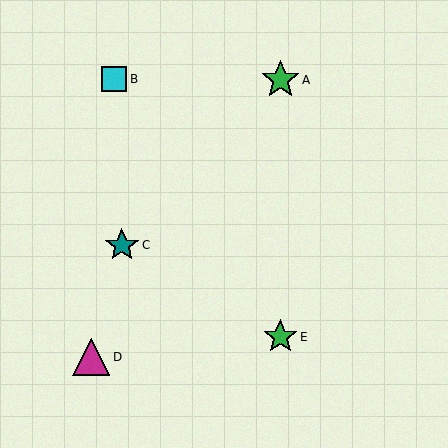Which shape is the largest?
The green star (labeled A) is the largest.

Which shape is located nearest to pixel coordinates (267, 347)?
The green star (labeled E) at (280, 337) is nearest to that location.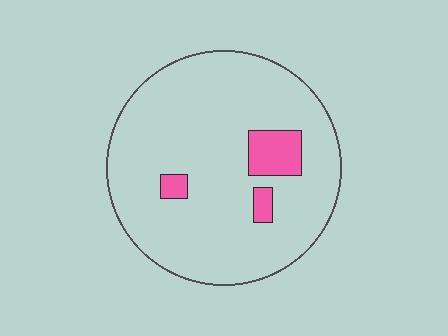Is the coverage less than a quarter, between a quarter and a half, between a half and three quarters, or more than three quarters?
Less than a quarter.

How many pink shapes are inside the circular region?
3.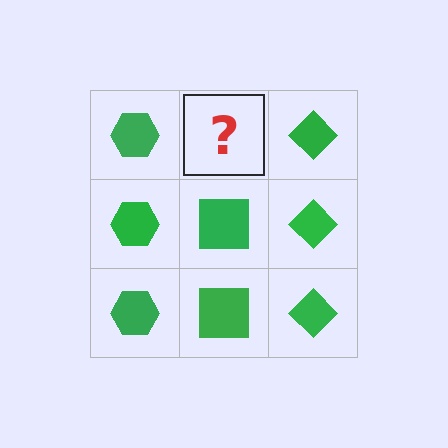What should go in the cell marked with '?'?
The missing cell should contain a green square.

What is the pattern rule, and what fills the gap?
The rule is that each column has a consistent shape. The gap should be filled with a green square.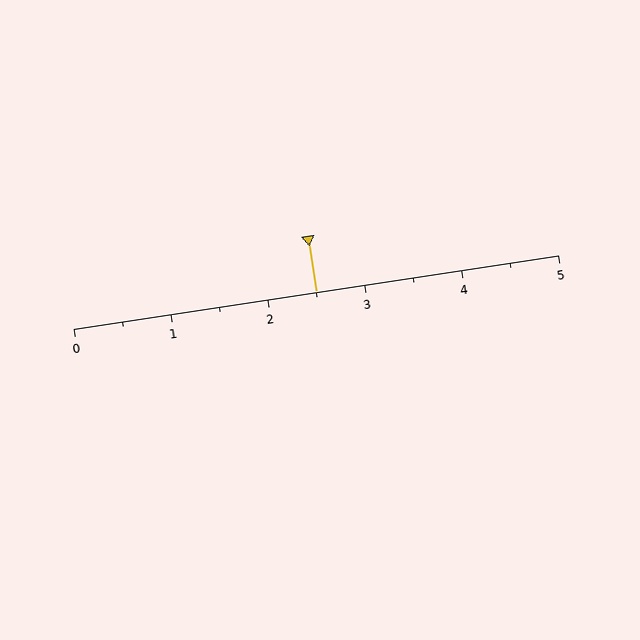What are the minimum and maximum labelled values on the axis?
The axis runs from 0 to 5.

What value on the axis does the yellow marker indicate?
The marker indicates approximately 2.5.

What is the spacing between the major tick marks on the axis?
The major ticks are spaced 1 apart.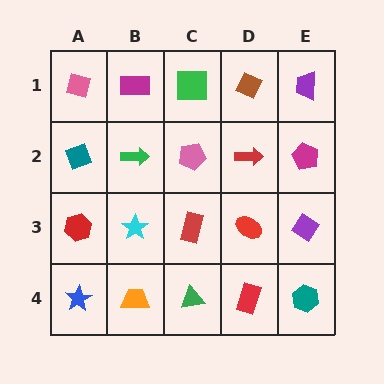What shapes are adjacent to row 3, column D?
A red arrow (row 2, column D), a red rectangle (row 4, column D), a red rectangle (row 3, column C), a purple diamond (row 3, column E).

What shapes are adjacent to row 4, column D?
A red ellipse (row 3, column D), a green triangle (row 4, column C), a teal hexagon (row 4, column E).